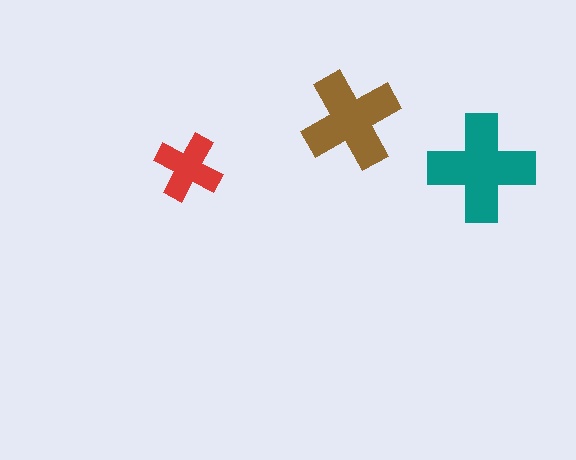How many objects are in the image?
There are 3 objects in the image.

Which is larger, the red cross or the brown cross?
The brown one.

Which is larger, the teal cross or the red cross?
The teal one.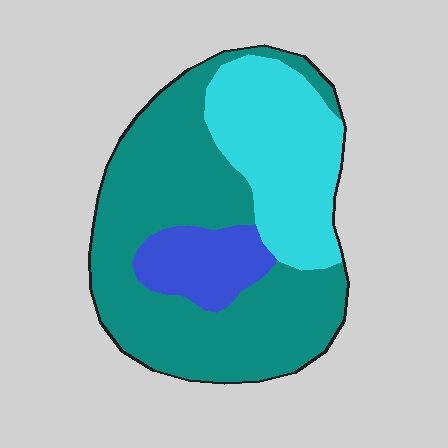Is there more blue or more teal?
Teal.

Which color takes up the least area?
Blue, at roughly 10%.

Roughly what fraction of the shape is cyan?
Cyan takes up about one quarter (1/4) of the shape.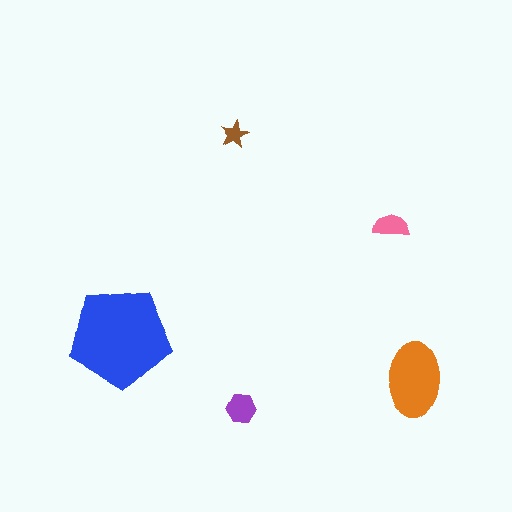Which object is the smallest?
The brown star.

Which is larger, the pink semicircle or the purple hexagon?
The purple hexagon.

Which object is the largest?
The blue pentagon.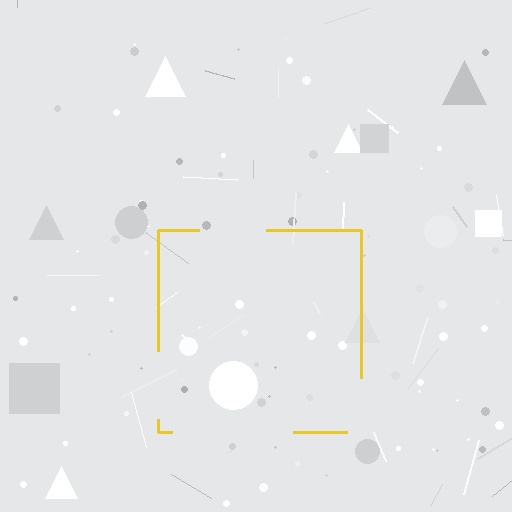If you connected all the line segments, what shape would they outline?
They would outline a square.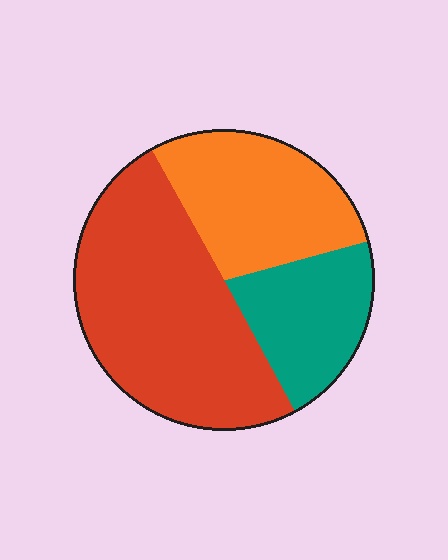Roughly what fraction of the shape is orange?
Orange covers 29% of the shape.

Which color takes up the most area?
Red, at roughly 50%.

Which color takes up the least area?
Teal, at roughly 20%.